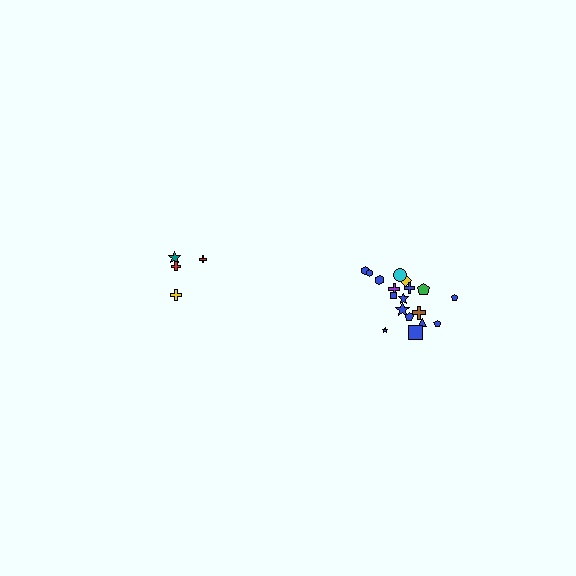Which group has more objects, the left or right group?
The right group.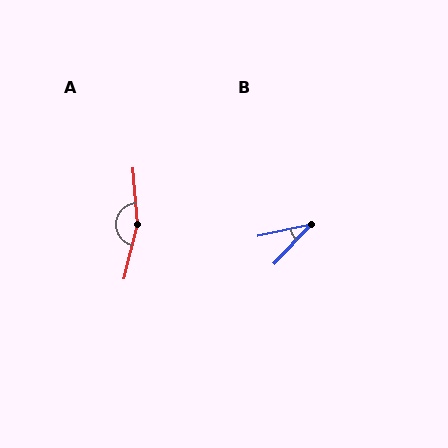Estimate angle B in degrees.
Approximately 34 degrees.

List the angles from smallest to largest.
B (34°), A (162°).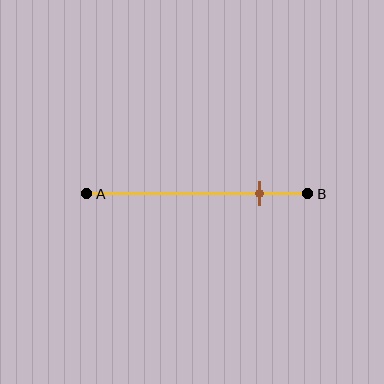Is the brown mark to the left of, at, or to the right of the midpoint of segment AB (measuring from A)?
The brown mark is to the right of the midpoint of segment AB.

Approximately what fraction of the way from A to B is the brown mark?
The brown mark is approximately 80% of the way from A to B.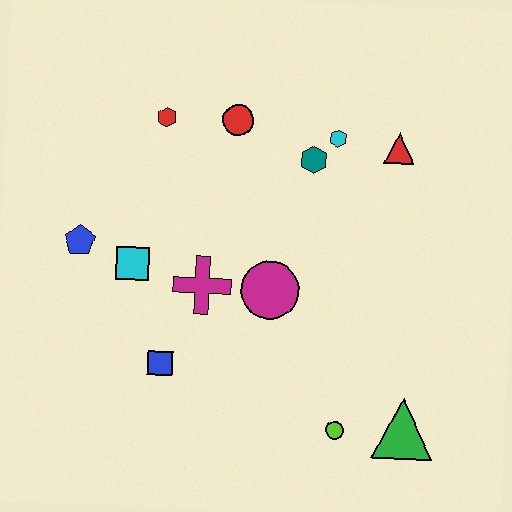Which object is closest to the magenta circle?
The magenta cross is closest to the magenta circle.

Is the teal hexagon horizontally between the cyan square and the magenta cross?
No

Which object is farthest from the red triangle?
The blue pentagon is farthest from the red triangle.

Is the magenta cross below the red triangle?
Yes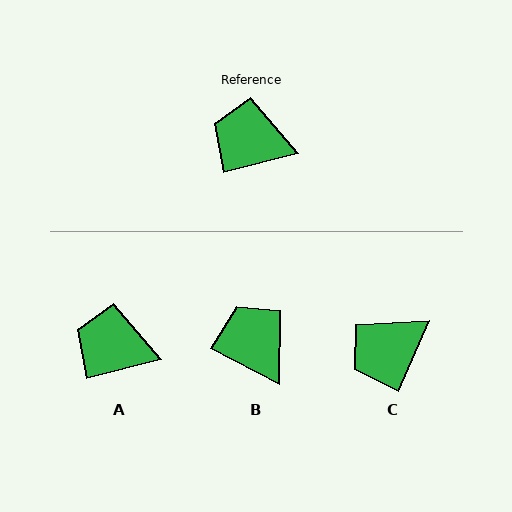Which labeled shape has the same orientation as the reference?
A.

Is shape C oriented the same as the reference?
No, it is off by about 52 degrees.